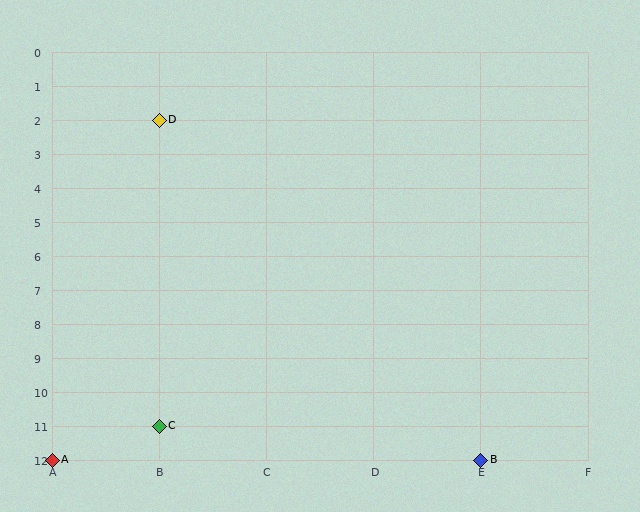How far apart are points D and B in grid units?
Points D and B are 3 columns and 10 rows apart (about 10.4 grid units diagonally).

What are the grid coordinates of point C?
Point C is at grid coordinates (B, 11).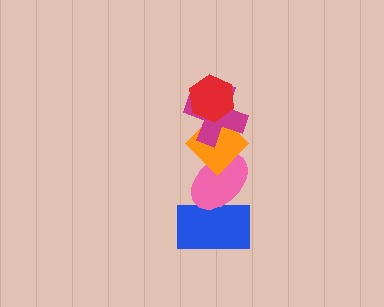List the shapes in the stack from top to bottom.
From top to bottom: the red hexagon, the magenta cross, the orange diamond, the pink ellipse, the blue rectangle.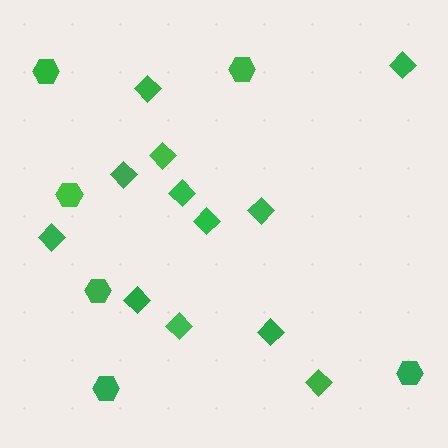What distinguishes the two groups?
There are 2 groups: one group of diamonds (12) and one group of hexagons (6).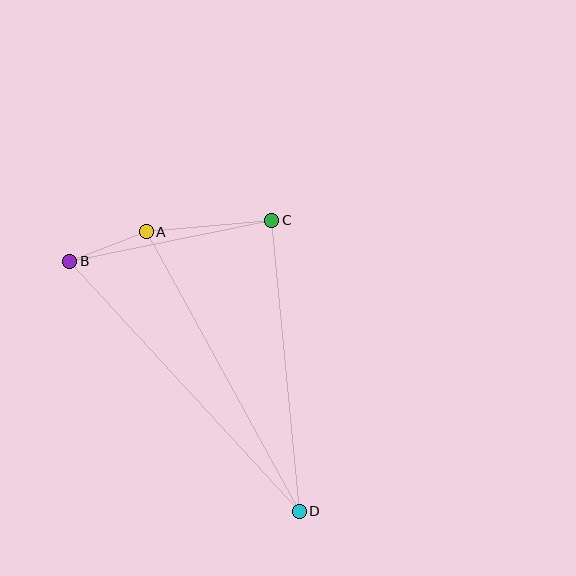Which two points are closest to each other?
Points A and B are closest to each other.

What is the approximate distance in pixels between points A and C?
The distance between A and C is approximately 126 pixels.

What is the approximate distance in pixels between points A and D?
The distance between A and D is approximately 319 pixels.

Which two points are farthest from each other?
Points B and D are farthest from each other.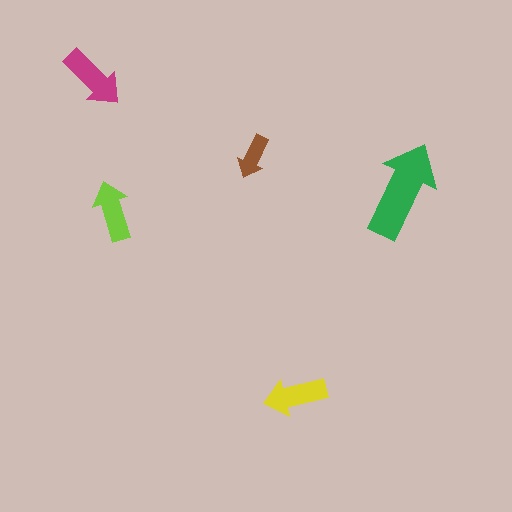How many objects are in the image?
There are 5 objects in the image.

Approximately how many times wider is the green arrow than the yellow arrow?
About 1.5 times wider.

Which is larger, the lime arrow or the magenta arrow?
The magenta one.